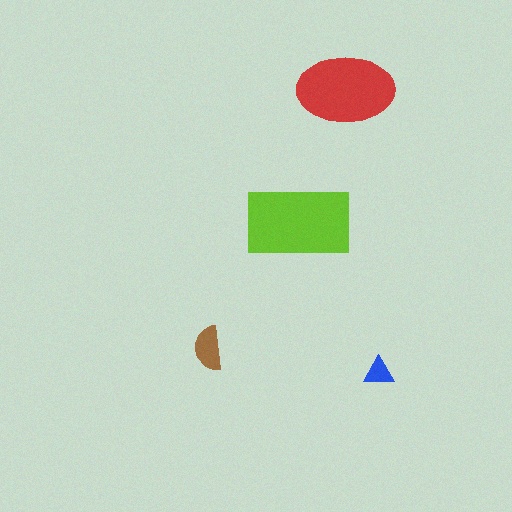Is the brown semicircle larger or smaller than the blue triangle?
Larger.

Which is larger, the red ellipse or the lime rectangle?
The lime rectangle.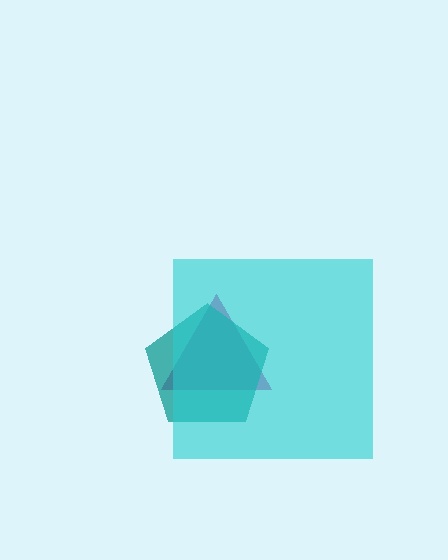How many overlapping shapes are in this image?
There are 3 overlapping shapes in the image.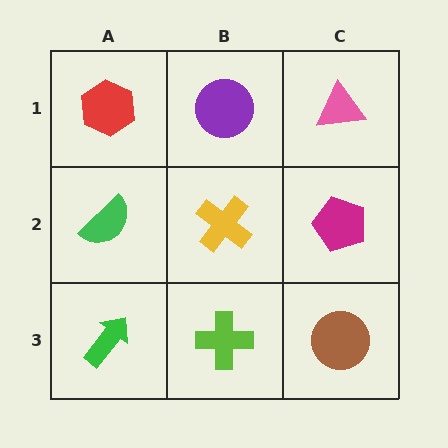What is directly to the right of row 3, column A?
A lime cross.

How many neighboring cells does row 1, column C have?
2.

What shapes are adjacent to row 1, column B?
A yellow cross (row 2, column B), a red hexagon (row 1, column A), a pink triangle (row 1, column C).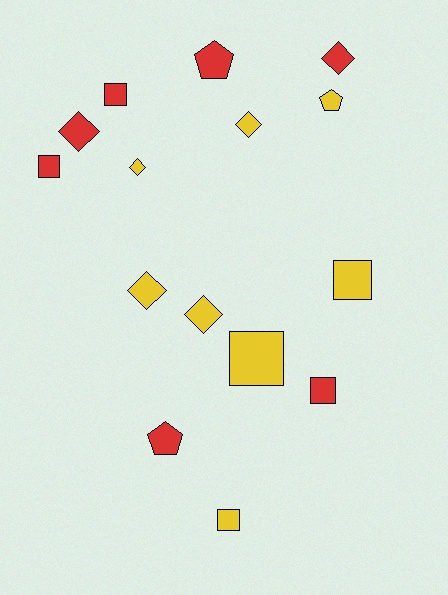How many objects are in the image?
There are 15 objects.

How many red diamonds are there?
There are 2 red diamonds.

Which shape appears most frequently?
Square, with 6 objects.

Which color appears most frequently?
Yellow, with 8 objects.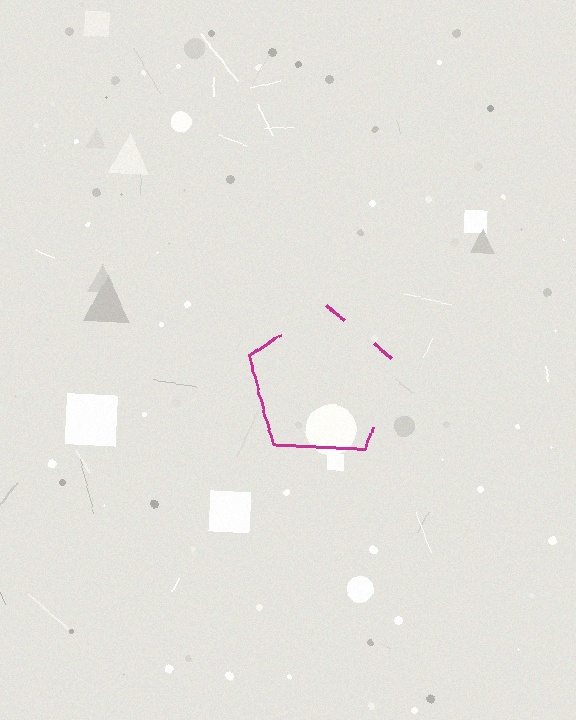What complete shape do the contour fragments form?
The contour fragments form a pentagon.